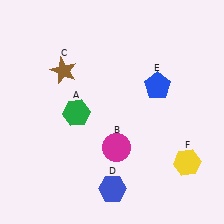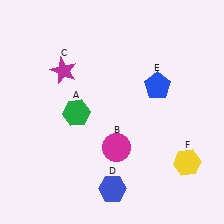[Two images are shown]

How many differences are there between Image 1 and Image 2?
There is 1 difference between the two images.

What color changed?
The star (C) changed from brown in Image 1 to magenta in Image 2.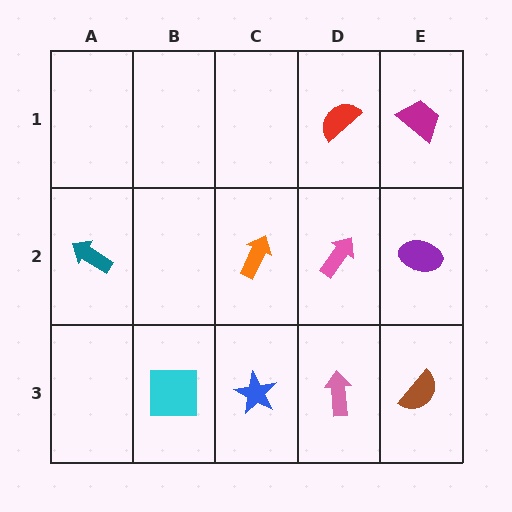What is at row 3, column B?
A cyan square.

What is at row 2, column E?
A purple ellipse.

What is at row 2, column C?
An orange arrow.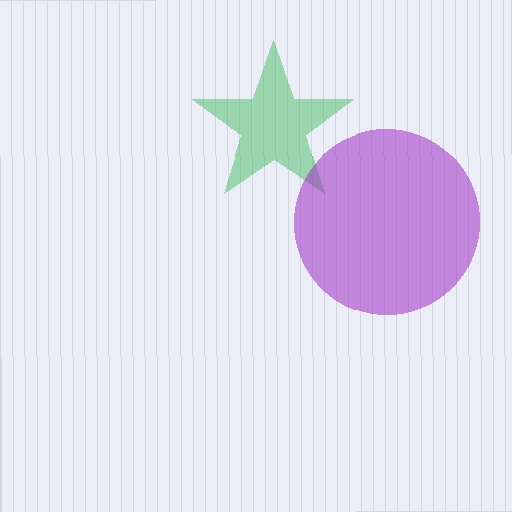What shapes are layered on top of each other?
The layered shapes are: a green star, a purple circle.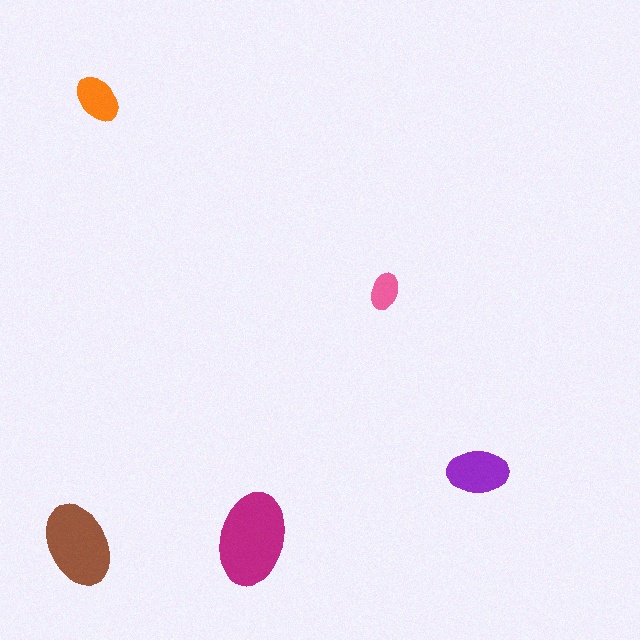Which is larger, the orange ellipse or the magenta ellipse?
The magenta one.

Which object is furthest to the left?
The brown ellipse is leftmost.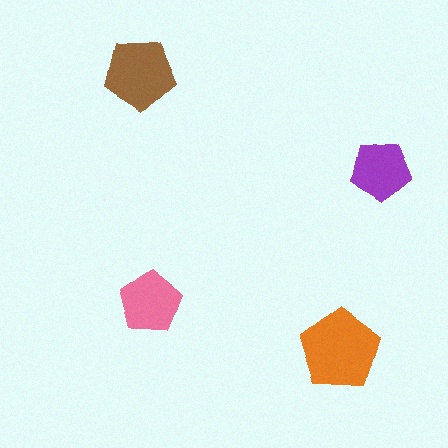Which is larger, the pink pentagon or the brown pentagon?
The brown one.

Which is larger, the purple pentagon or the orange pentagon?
The orange one.